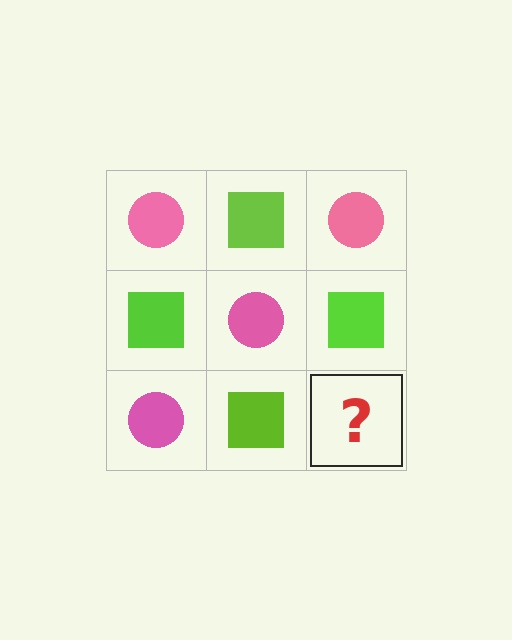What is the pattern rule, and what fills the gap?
The rule is that it alternates pink circle and lime square in a checkerboard pattern. The gap should be filled with a pink circle.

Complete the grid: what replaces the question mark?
The question mark should be replaced with a pink circle.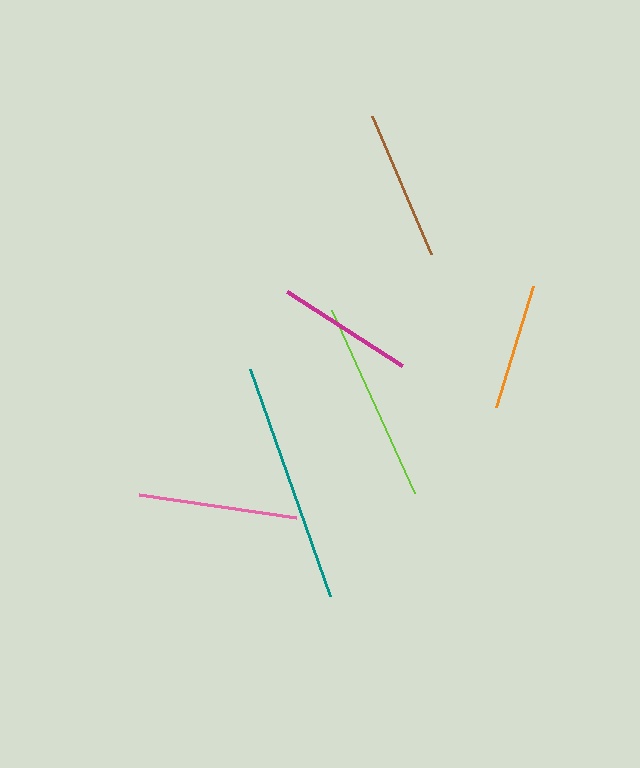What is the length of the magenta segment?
The magenta segment is approximately 137 pixels long.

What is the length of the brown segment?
The brown segment is approximately 150 pixels long.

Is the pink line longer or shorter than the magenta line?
The pink line is longer than the magenta line.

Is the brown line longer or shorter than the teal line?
The teal line is longer than the brown line.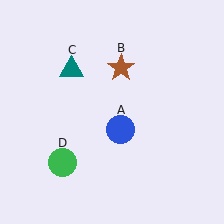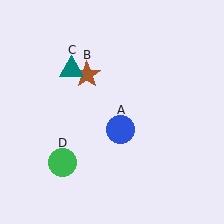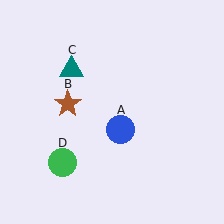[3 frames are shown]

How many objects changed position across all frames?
1 object changed position: brown star (object B).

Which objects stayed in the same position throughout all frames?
Blue circle (object A) and teal triangle (object C) and green circle (object D) remained stationary.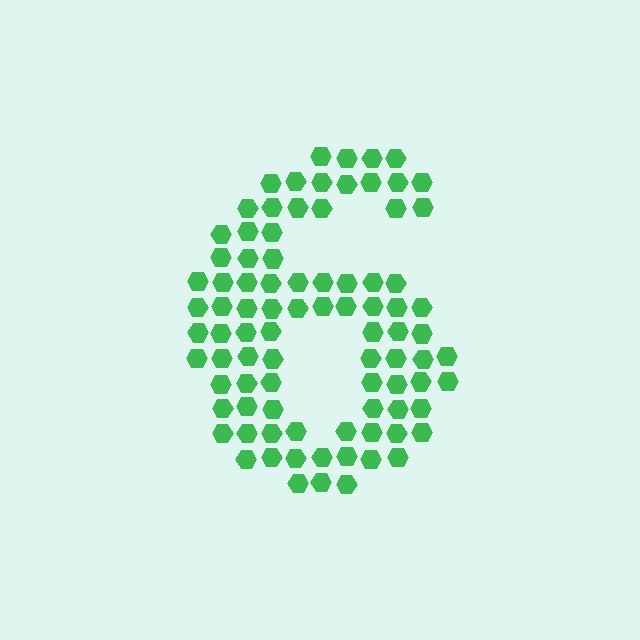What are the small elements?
The small elements are hexagons.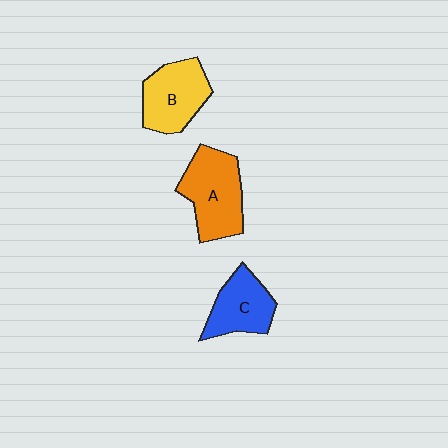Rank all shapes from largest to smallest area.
From largest to smallest: A (orange), B (yellow), C (blue).